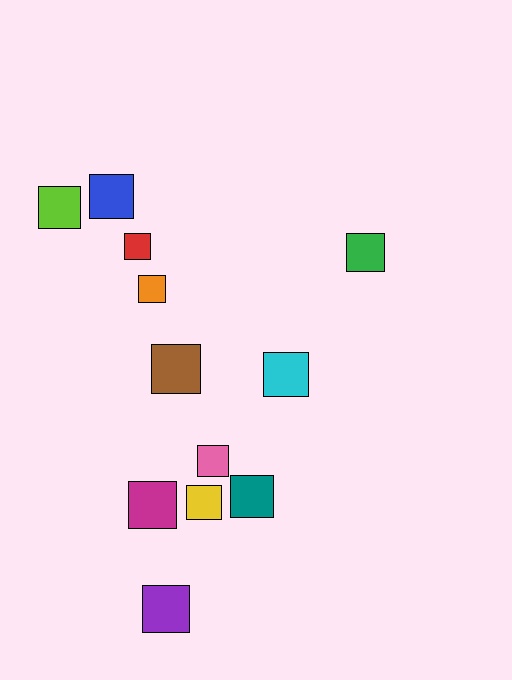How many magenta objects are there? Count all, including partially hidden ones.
There is 1 magenta object.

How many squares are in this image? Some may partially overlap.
There are 12 squares.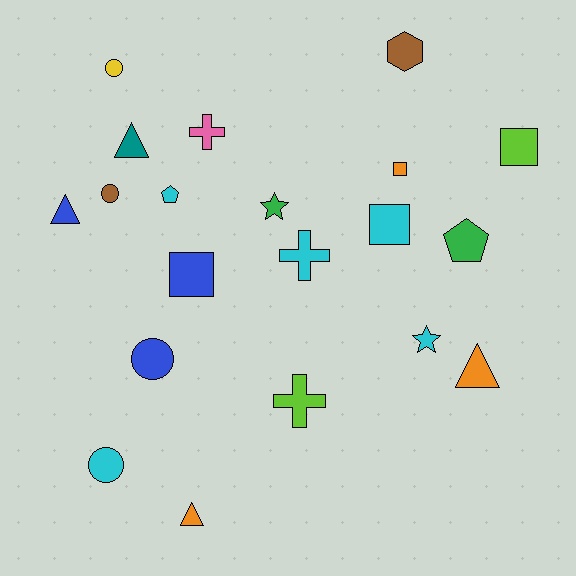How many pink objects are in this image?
There is 1 pink object.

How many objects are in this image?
There are 20 objects.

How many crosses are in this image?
There are 3 crosses.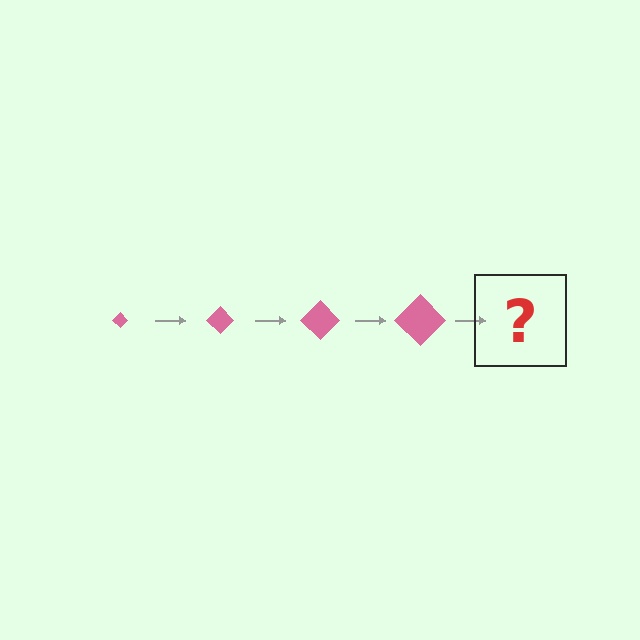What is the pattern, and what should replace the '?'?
The pattern is that the diamond gets progressively larger each step. The '?' should be a pink diamond, larger than the previous one.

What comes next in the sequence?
The next element should be a pink diamond, larger than the previous one.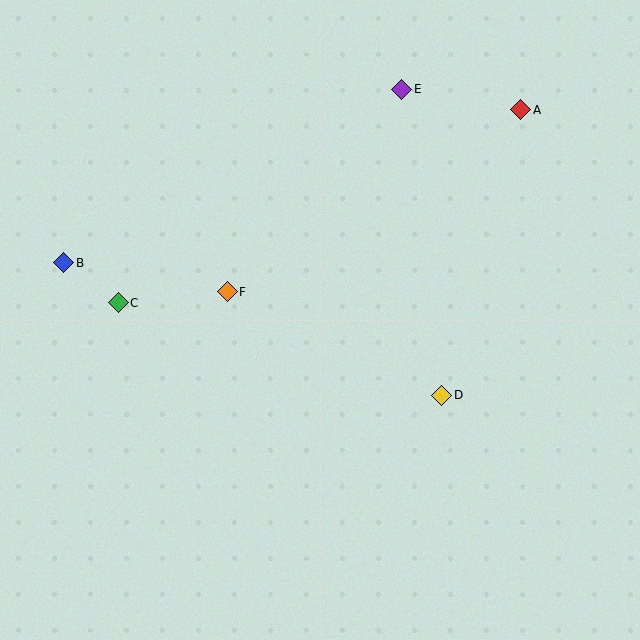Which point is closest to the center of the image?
Point F at (227, 292) is closest to the center.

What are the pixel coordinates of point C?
Point C is at (118, 303).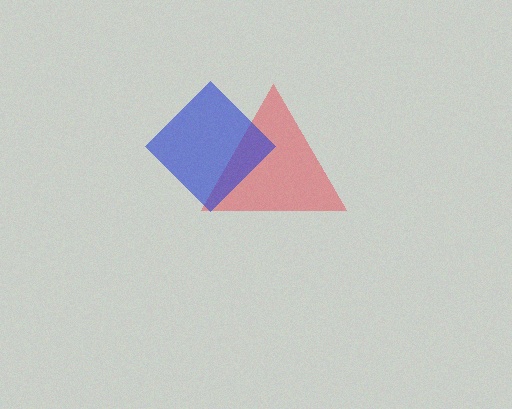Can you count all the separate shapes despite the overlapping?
Yes, there are 2 separate shapes.